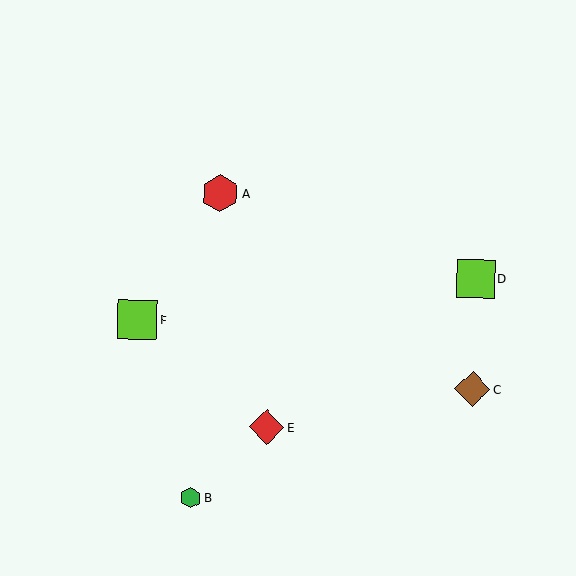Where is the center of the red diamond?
The center of the red diamond is at (267, 427).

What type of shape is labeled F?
Shape F is a lime square.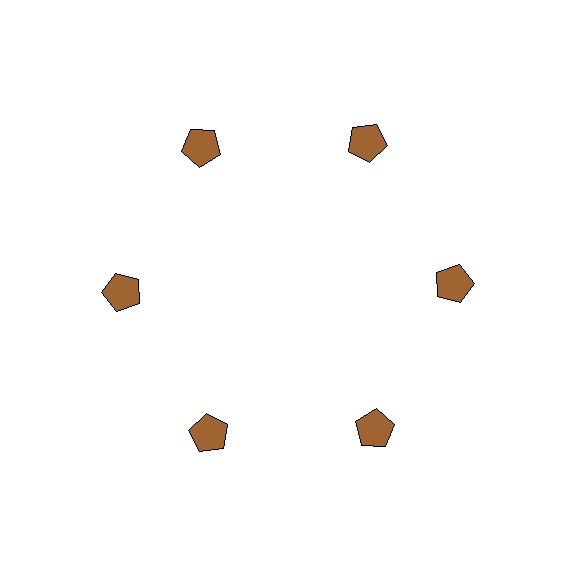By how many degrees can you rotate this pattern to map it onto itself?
The pattern maps onto itself every 60 degrees of rotation.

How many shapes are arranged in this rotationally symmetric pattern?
There are 6 shapes, arranged in 6 groups of 1.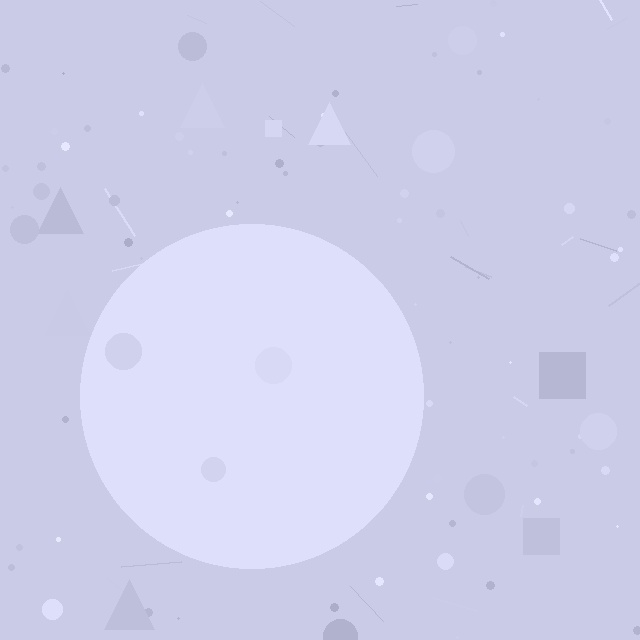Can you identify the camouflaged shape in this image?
The camouflaged shape is a circle.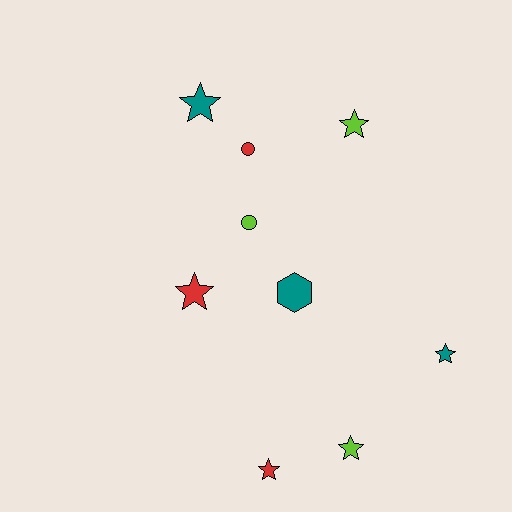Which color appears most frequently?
Teal, with 3 objects.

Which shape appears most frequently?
Star, with 6 objects.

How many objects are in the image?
There are 9 objects.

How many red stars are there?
There are 2 red stars.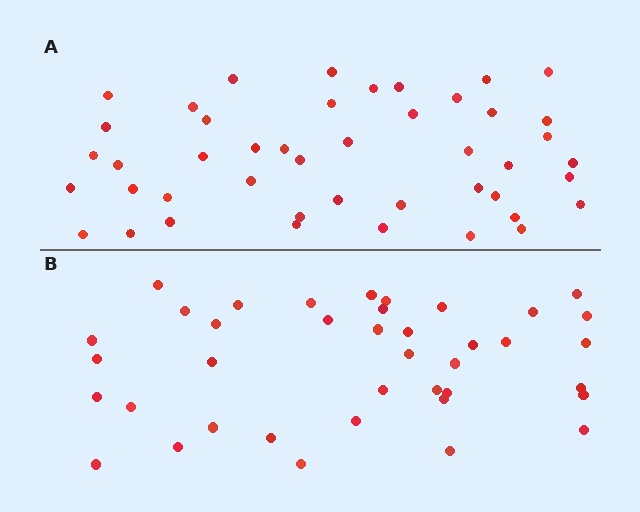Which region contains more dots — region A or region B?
Region A (the top region) has more dots.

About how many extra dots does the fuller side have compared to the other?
Region A has about 6 more dots than region B.